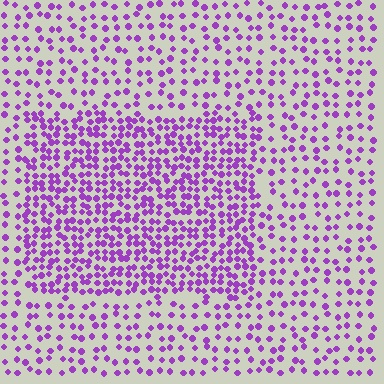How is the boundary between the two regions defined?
The boundary is defined by a change in element density (approximately 2.0x ratio). All elements are the same color, size, and shape.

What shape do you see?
I see a rectangle.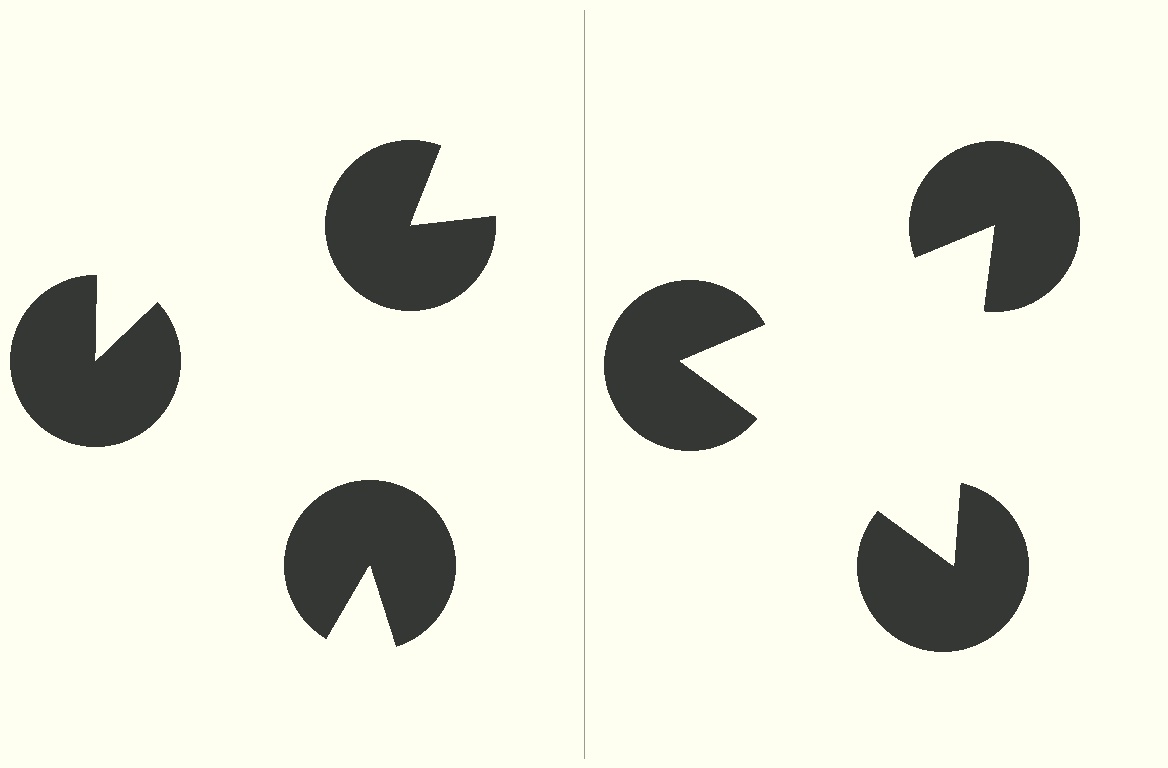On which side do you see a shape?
An illusory triangle appears on the right side. On the left side the wedge cuts are rotated, so no coherent shape forms.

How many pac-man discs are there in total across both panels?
6 — 3 on each side.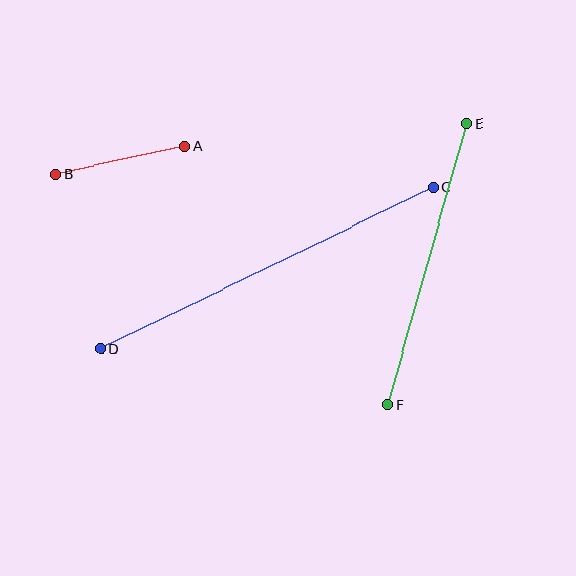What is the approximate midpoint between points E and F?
The midpoint is at approximately (427, 264) pixels.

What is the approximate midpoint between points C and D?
The midpoint is at approximately (267, 268) pixels.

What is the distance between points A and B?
The distance is approximately 132 pixels.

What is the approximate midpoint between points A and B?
The midpoint is at approximately (120, 160) pixels.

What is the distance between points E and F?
The distance is approximately 292 pixels.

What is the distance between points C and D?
The distance is approximately 370 pixels.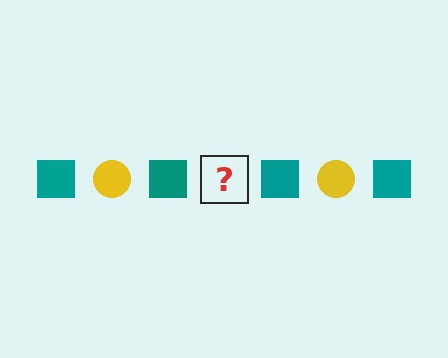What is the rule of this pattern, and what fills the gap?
The rule is that the pattern alternates between teal square and yellow circle. The gap should be filled with a yellow circle.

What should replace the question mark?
The question mark should be replaced with a yellow circle.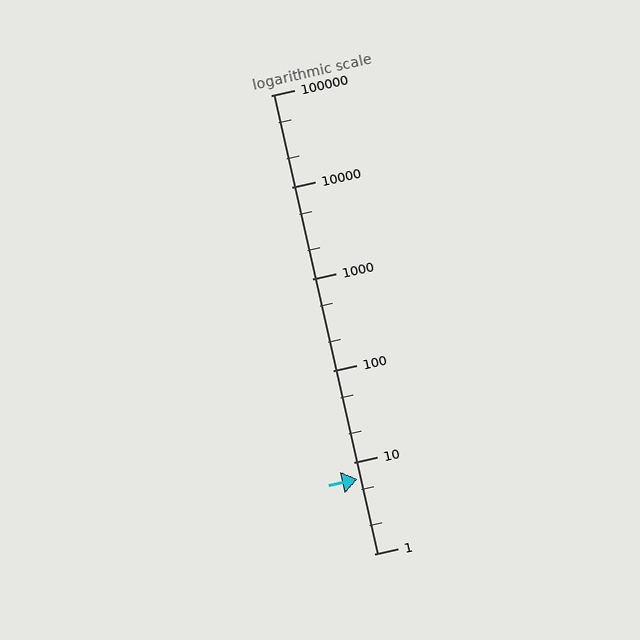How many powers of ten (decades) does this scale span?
The scale spans 5 decades, from 1 to 100000.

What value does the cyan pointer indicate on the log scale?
The pointer indicates approximately 6.5.